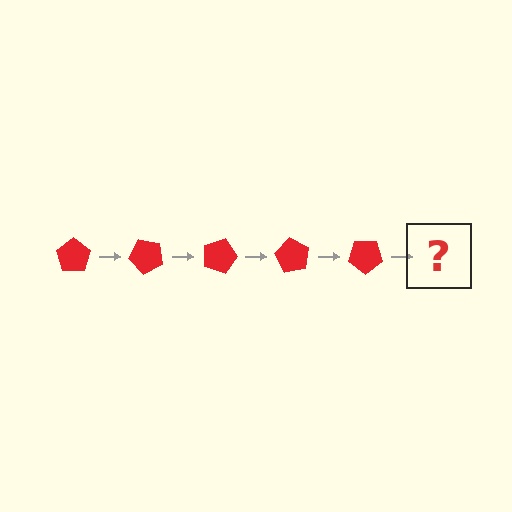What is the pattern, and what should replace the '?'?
The pattern is that the pentagon rotates 45 degrees each step. The '?' should be a red pentagon rotated 225 degrees.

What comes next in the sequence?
The next element should be a red pentagon rotated 225 degrees.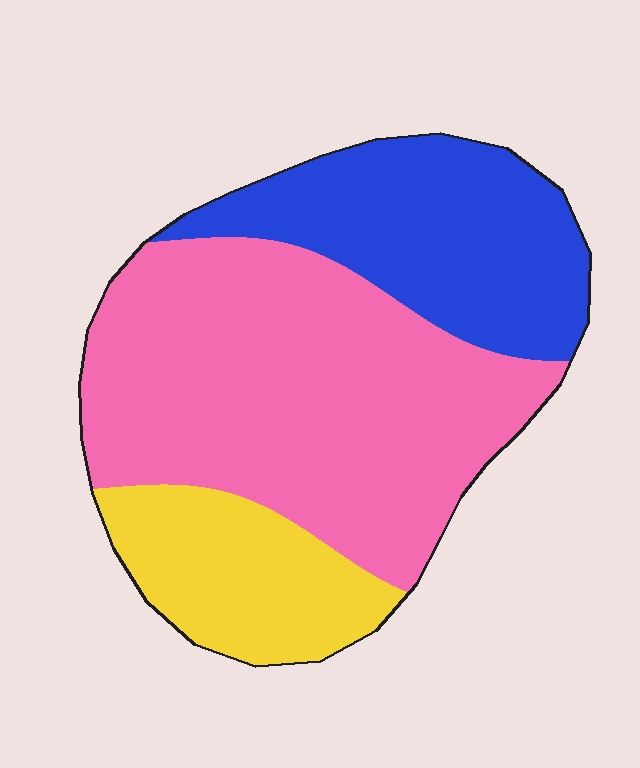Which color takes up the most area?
Pink, at roughly 55%.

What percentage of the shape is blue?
Blue covers 28% of the shape.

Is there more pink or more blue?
Pink.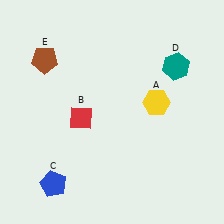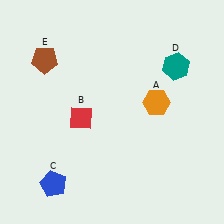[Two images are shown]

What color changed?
The hexagon (A) changed from yellow in Image 1 to orange in Image 2.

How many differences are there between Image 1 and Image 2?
There is 1 difference between the two images.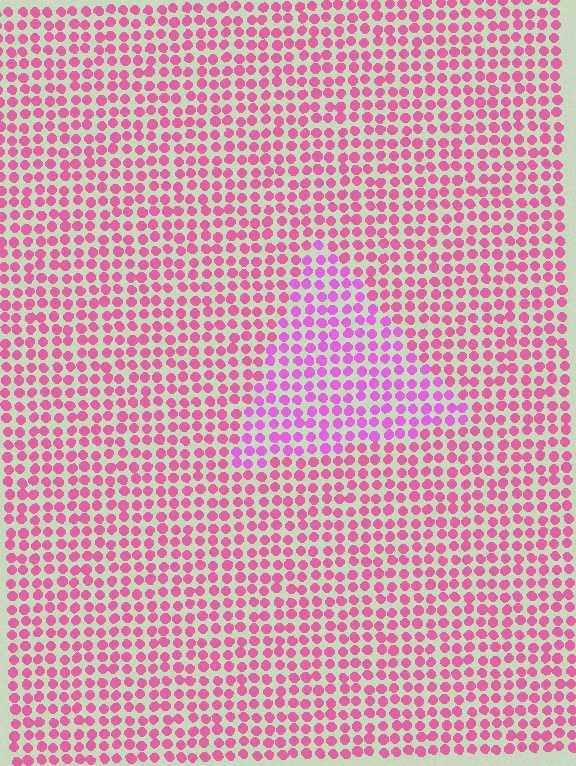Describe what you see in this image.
The image is filled with small pink elements in a uniform arrangement. A triangle-shaped region is visible where the elements are tinted to a slightly different hue, forming a subtle color boundary.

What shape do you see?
I see a triangle.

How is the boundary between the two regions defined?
The boundary is defined purely by a slight shift in hue (about 29 degrees). Spacing, size, and orientation are identical on both sides.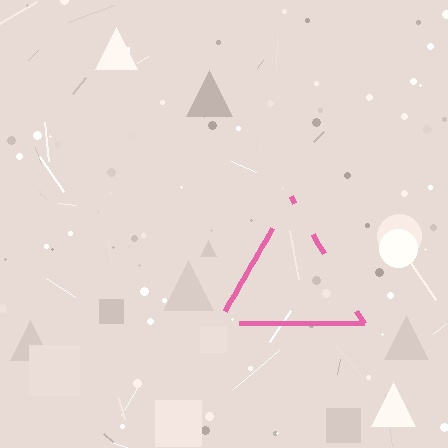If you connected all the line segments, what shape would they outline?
They would outline a triangle.